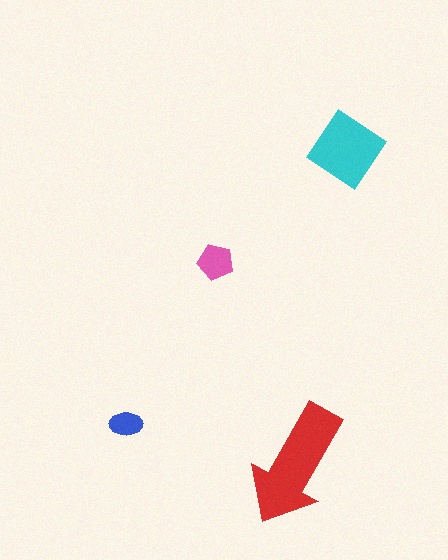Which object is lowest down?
The red arrow is bottommost.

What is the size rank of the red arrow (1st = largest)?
1st.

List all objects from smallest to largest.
The blue ellipse, the pink pentagon, the cyan diamond, the red arrow.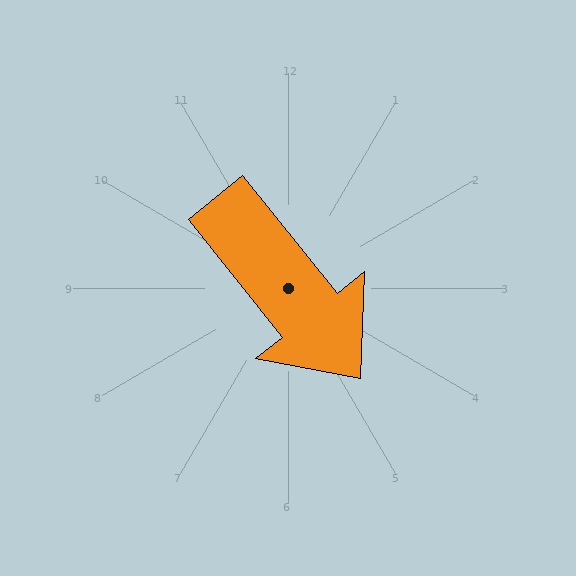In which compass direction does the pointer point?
Southeast.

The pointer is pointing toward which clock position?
Roughly 5 o'clock.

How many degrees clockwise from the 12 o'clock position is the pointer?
Approximately 141 degrees.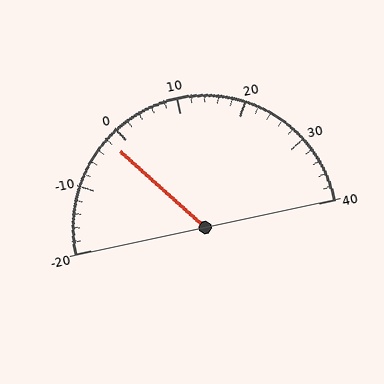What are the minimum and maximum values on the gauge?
The gauge ranges from -20 to 40.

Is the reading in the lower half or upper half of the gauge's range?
The reading is in the lower half of the range (-20 to 40).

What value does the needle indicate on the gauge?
The needle indicates approximately -2.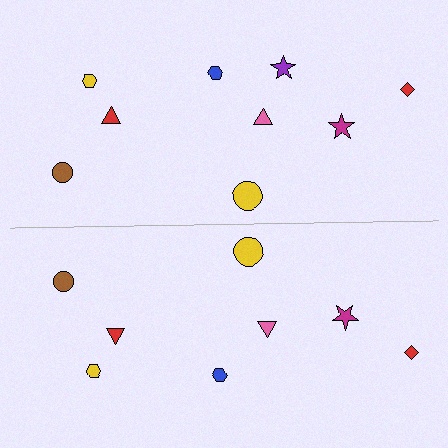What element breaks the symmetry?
A purple star is missing from the bottom side.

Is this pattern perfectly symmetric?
No, the pattern is not perfectly symmetric. A purple star is missing from the bottom side.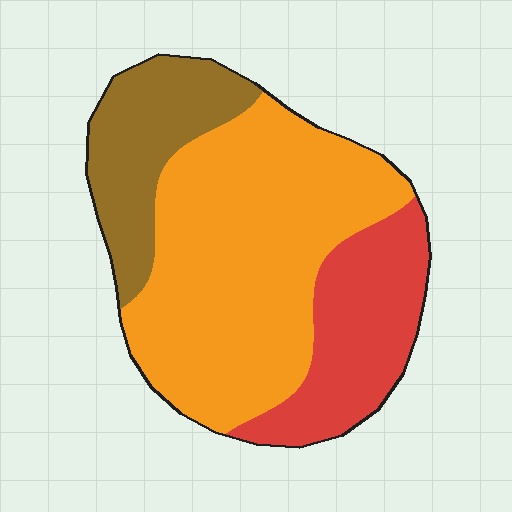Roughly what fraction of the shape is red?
Red covers 23% of the shape.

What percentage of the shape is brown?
Brown takes up about one fifth (1/5) of the shape.